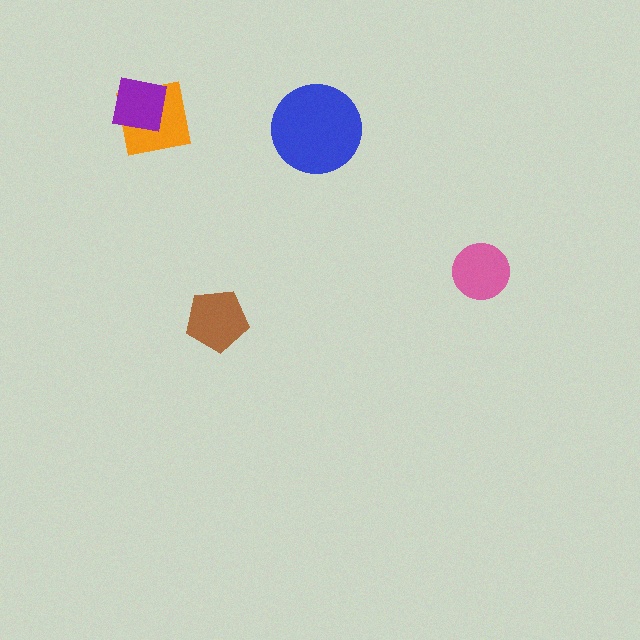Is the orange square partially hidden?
Yes, it is partially covered by another shape.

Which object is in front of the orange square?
The purple square is in front of the orange square.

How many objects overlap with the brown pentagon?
0 objects overlap with the brown pentagon.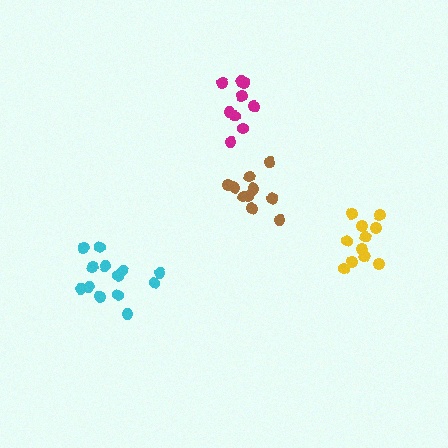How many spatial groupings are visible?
There are 4 spatial groupings.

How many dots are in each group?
Group 1: 9 dots, Group 2: 13 dots, Group 3: 10 dots, Group 4: 11 dots (43 total).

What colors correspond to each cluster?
The clusters are colored: magenta, cyan, brown, yellow.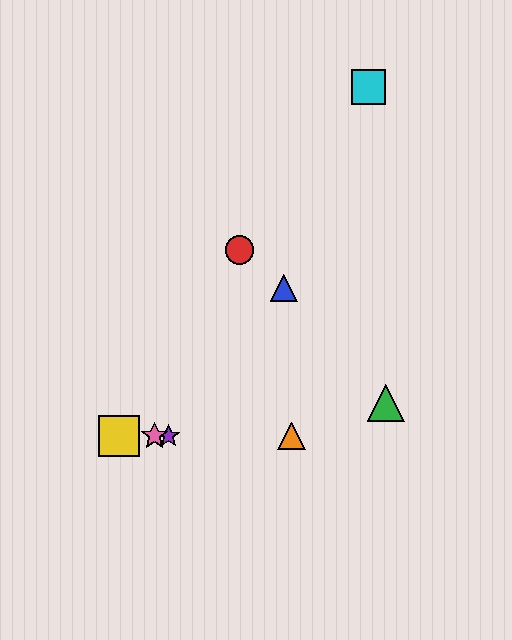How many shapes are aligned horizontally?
4 shapes (the yellow square, the purple star, the orange triangle, the pink star) are aligned horizontally.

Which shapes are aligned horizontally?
The yellow square, the purple star, the orange triangle, the pink star are aligned horizontally.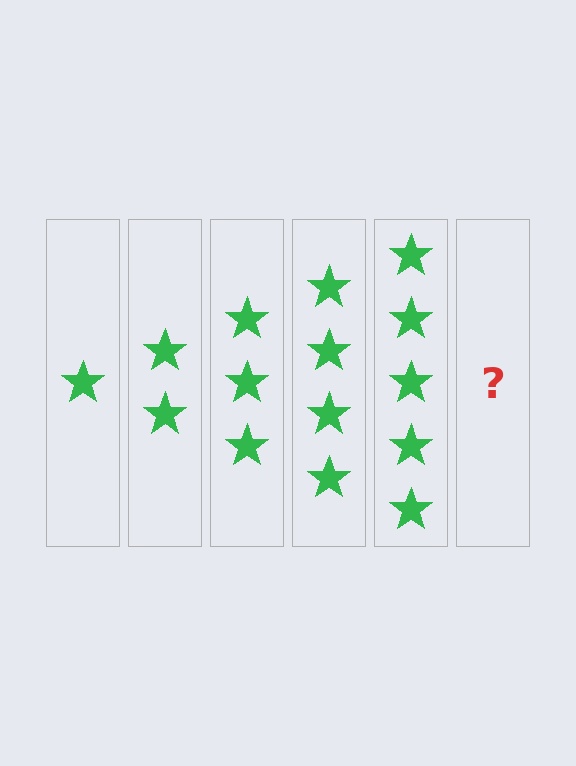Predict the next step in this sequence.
The next step is 6 stars.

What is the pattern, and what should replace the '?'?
The pattern is that each step adds one more star. The '?' should be 6 stars.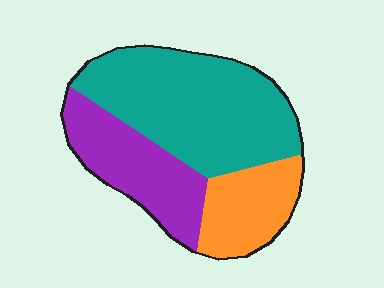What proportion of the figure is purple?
Purple covers roughly 25% of the figure.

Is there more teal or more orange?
Teal.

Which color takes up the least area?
Orange, at roughly 20%.